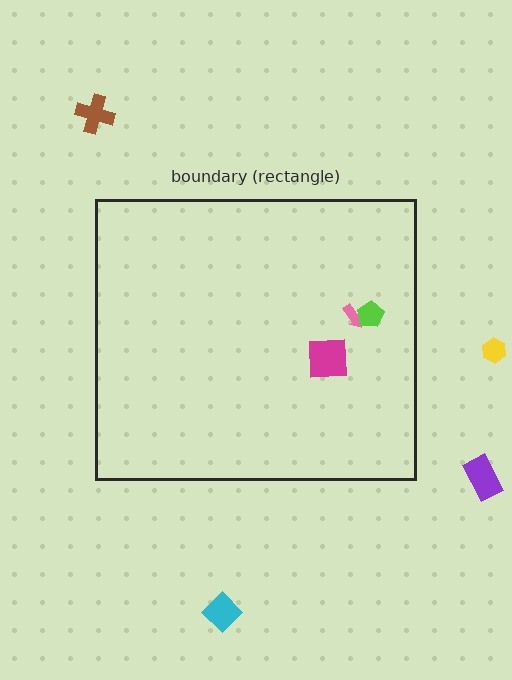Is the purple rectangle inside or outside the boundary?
Outside.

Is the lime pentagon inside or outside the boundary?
Inside.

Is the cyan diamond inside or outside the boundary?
Outside.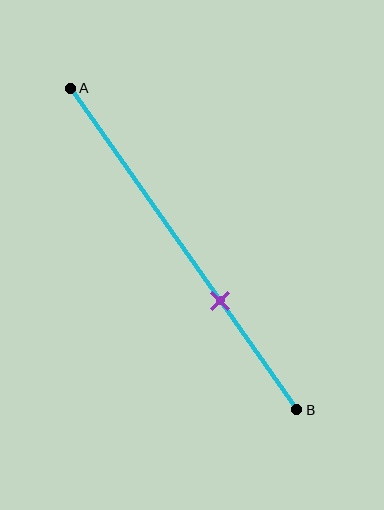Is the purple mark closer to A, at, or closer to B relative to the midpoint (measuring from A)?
The purple mark is closer to point B than the midpoint of segment AB.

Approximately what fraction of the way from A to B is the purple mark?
The purple mark is approximately 65% of the way from A to B.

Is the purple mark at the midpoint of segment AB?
No, the mark is at about 65% from A, not at the 50% midpoint.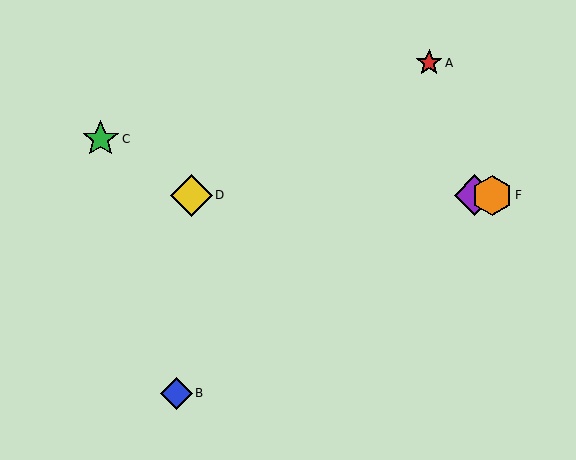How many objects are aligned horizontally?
3 objects (D, E, F) are aligned horizontally.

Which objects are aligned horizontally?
Objects D, E, F are aligned horizontally.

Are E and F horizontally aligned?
Yes, both are at y≈195.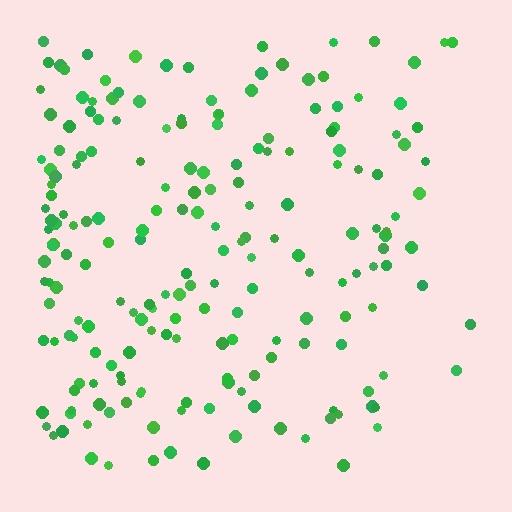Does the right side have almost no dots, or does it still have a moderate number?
Still a moderate number, just noticeably fewer than the left.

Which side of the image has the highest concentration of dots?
The left.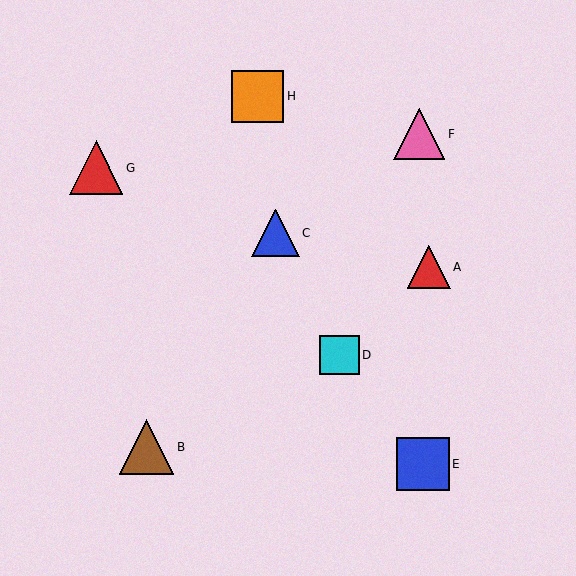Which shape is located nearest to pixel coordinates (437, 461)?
The blue square (labeled E) at (423, 464) is nearest to that location.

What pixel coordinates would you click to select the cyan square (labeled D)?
Click at (340, 355) to select the cyan square D.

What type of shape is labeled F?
Shape F is a pink triangle.